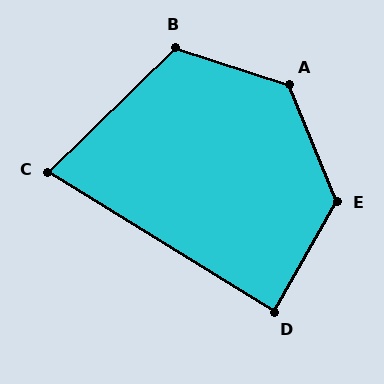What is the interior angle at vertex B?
Approximately 118 degrees (obtuse).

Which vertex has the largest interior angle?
A, at approximately 130 degrees.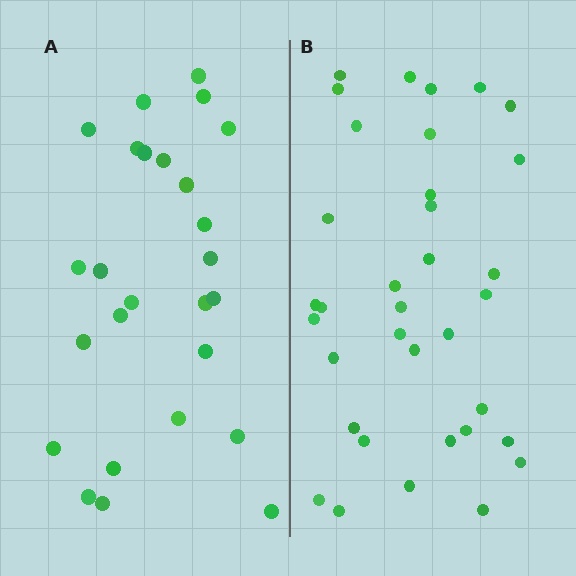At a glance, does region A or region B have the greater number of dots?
Region B (the right region) has more dots.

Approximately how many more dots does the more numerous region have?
Region B has roughly 8 or so more dots than region A.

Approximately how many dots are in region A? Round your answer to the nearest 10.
About 30 dots. (The exact count is 26, which rounds to 30.)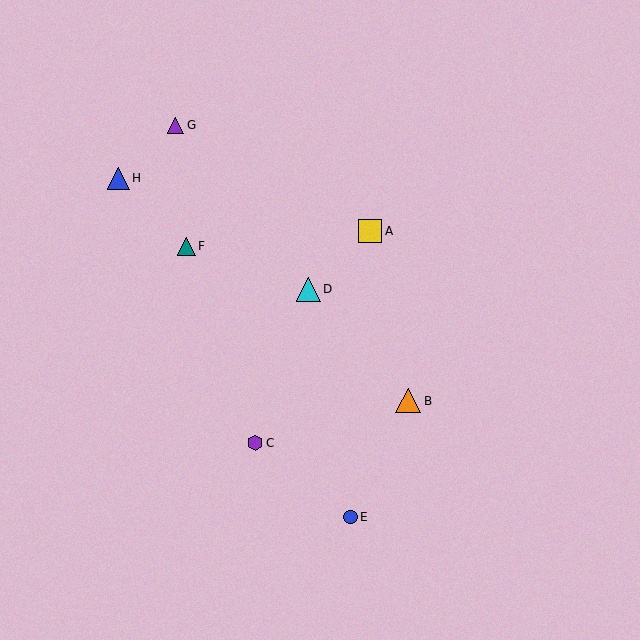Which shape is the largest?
The orange triangle (labeled B) is the largest.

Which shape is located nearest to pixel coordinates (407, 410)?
The orange triangle (labeled B) at (408, 401) is nearest to that location.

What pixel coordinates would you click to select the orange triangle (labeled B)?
Click at (408, 401) to select the orange triangle B.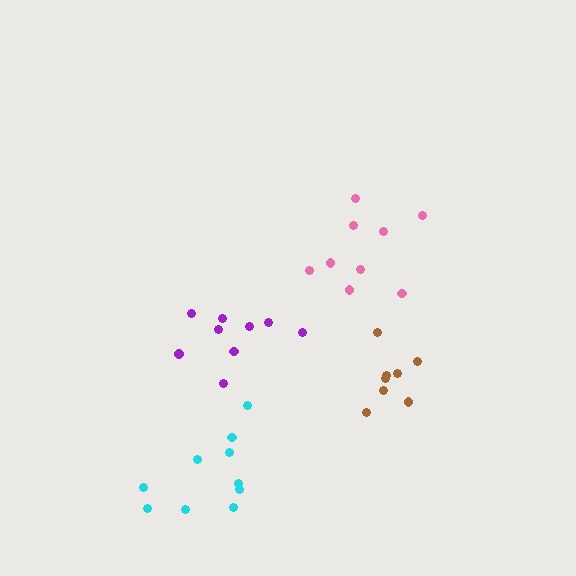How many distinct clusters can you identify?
There are 4 distinct clusters.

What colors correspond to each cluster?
The clusters are colored: pink, purple, brown, cyan.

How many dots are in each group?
Group 1: 9 dots, Group 2: 9 dots, Group 3: 8 dots, Group 4: 10 dots (36 total).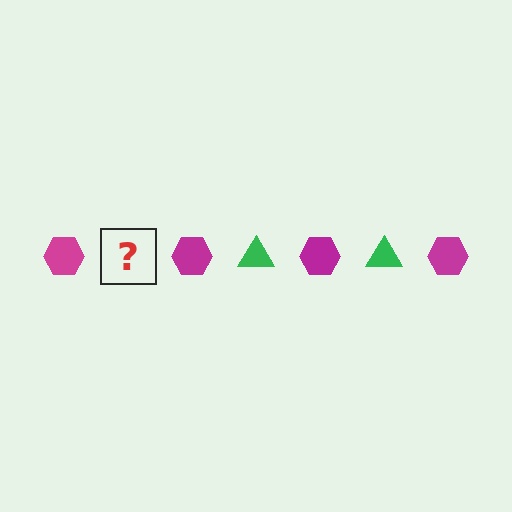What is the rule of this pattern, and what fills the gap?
The rule is that the pattern alternates between magenta hexagon and green triangle. The gap should be filled with a green triangle.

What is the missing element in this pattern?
The missing element is a green triangle.